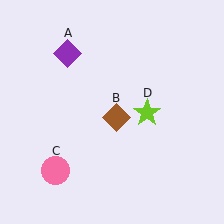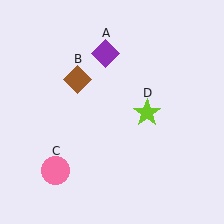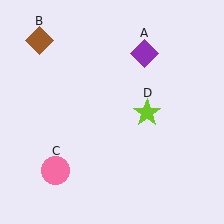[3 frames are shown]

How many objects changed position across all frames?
2 objects changed position: purple diamond (object A), brown diamond (object B).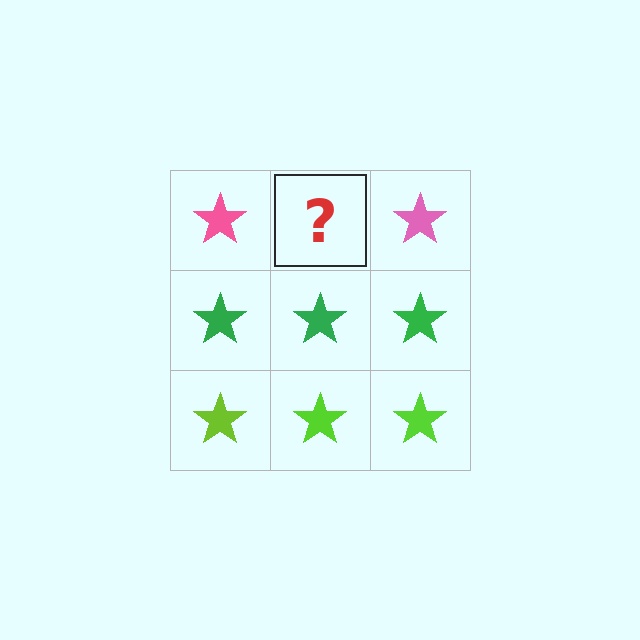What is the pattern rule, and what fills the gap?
The rule is that each row has a consistent color. The gap should be filled with a pink star.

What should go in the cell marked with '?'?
The missing cell should contain a pink star.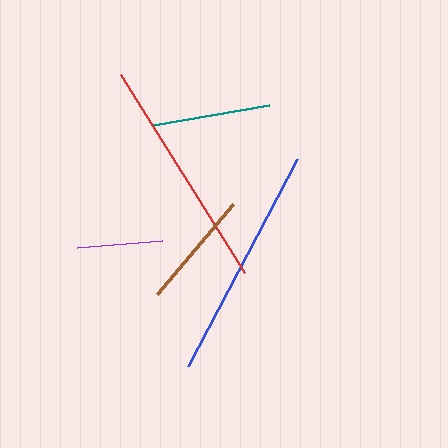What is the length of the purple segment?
The purple segment is approximately 84 pixels long.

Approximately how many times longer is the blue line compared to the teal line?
The blue line is approximately 2.0 times the length of the teal line.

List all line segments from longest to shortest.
From longest to shortest: blue, red, brown, teal, purple.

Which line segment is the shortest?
The purple line is the shortest at approximately 84 pixels.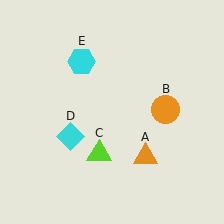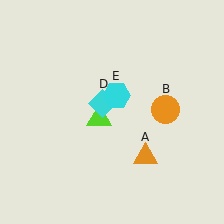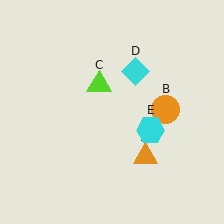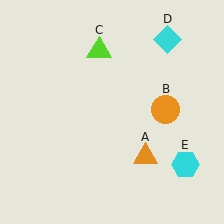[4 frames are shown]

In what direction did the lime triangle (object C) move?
The lime triangle (object C) moved up.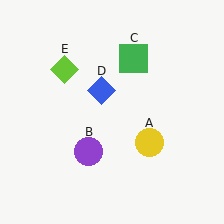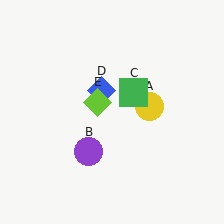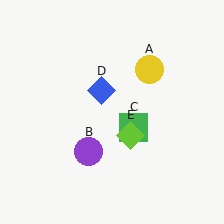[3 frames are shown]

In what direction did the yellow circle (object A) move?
The yellow circle (object A) moved up.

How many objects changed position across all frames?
3 objects changed position: yellow circle (object A), green square (object C), lime diamond (object E).